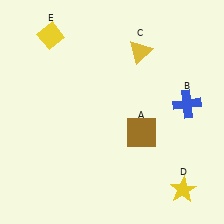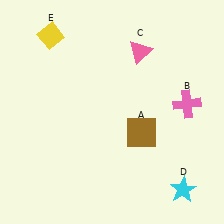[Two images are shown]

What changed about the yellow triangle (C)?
In Image 1, C is yellow. In Image 2, it changed to pink.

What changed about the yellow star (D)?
In Image 1, D is yellow. In Image 2, it changed to cyan.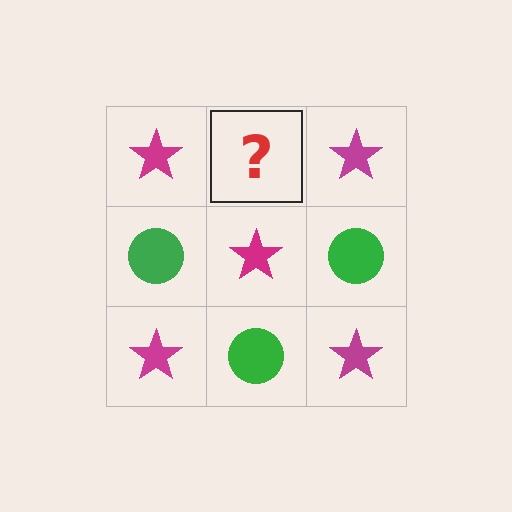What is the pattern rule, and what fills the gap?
The rule is that it alternates magenta star and green circle in a checkerboard pattern. The gap should be filled with a green circle.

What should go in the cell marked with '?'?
The missing cell should contain a green circle.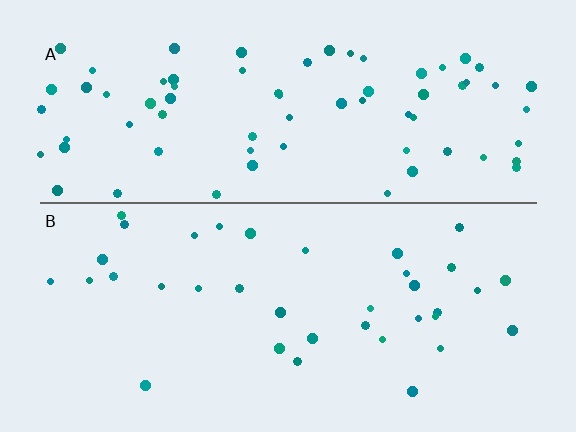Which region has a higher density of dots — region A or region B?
A (the top).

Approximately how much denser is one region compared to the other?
Approximately 2.0× — region A over region B.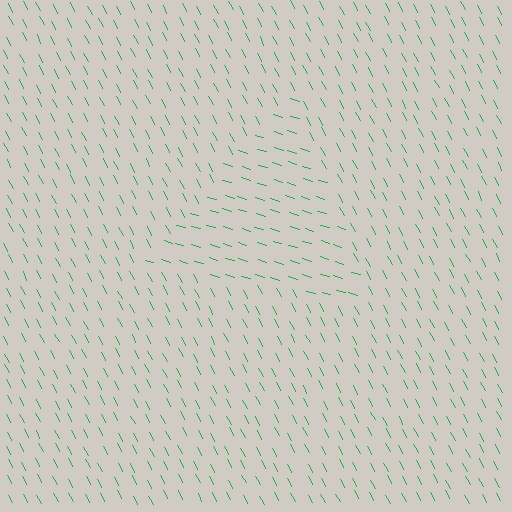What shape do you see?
I see a triangle.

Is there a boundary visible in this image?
Yes, there is a texture boundary formed by a change in line orientation.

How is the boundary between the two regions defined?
The boundary is defined purely by a change in line orientation (approximately 45 degrees difference). All lines are the same color and thickness.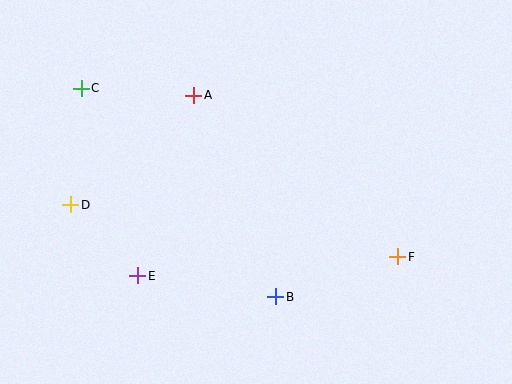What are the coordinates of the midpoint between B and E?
The midpoint between B and E is at (207, 286).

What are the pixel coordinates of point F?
Point F is at (398, 257).